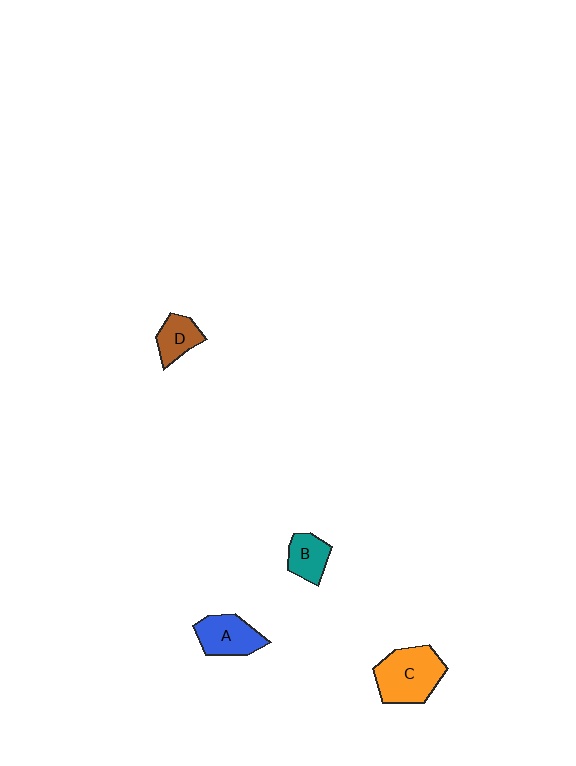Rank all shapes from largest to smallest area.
From largest to smallest: C (orange), A (blue), B (teal), D (brown).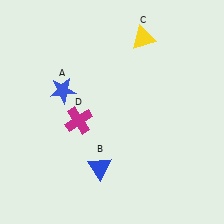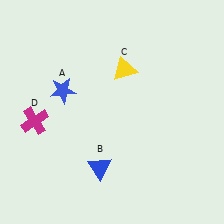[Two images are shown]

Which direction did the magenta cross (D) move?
The magenta cross (D) moved left.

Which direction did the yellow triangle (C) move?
The yellow triangle (C) moved down.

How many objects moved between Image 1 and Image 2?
2 objects moved between the two images.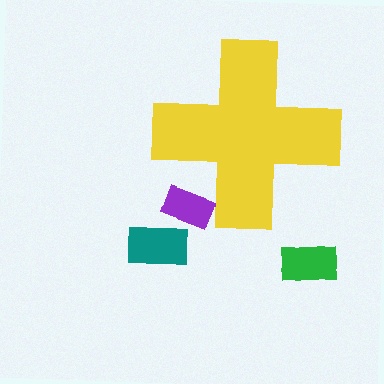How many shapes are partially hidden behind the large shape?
1 shape is partially hidden.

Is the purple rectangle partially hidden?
Yes, the purple rectangle is partially hidden behind the yellow cross.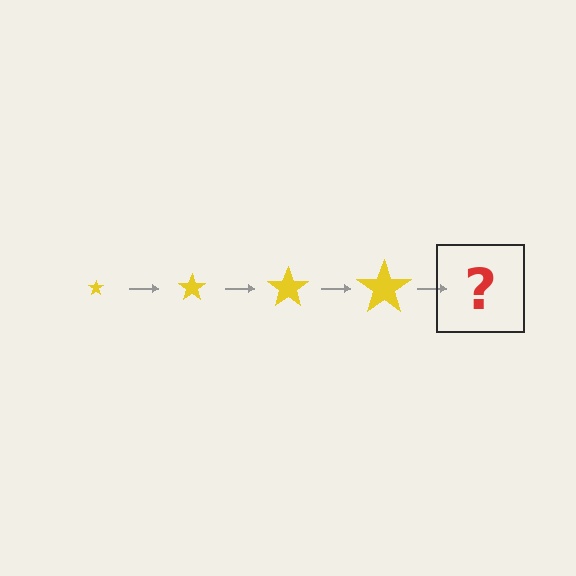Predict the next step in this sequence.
The next step is a yellow star, larger than the previous one.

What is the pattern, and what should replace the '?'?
The pattern is that the star gets progressively larger each step. The '?' should be a yellow star, larger than the previous one.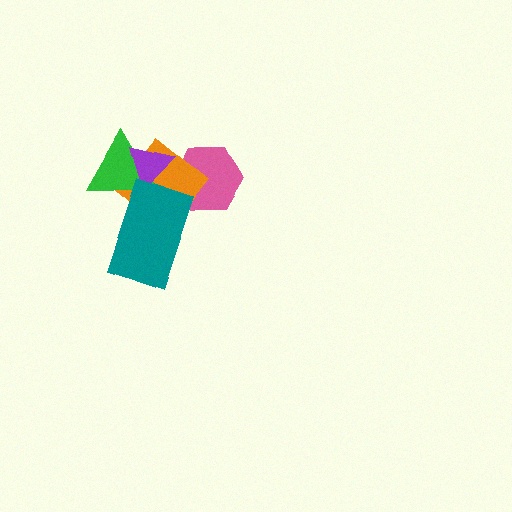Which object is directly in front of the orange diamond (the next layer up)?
The green triangle is directly in front of the orange diamond.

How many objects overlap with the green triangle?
3 objects overlap with the green triangle.